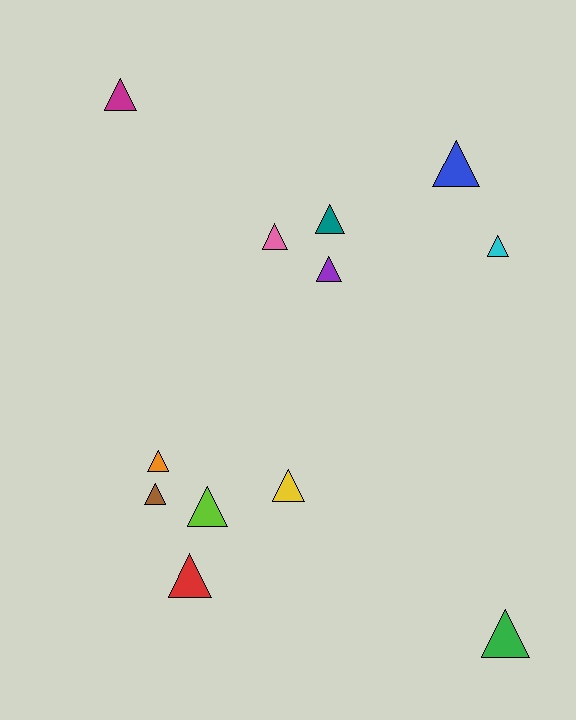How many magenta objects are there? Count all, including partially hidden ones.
There is 1 magenta object.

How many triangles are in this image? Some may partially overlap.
There are 12 triangles.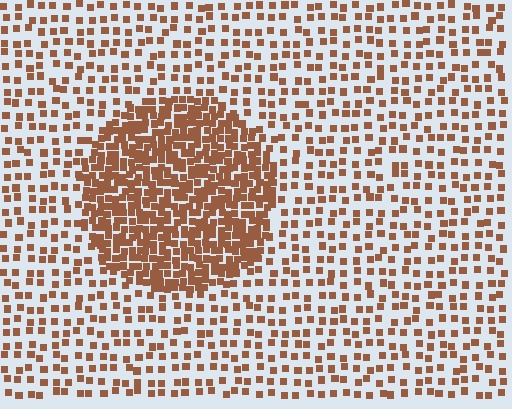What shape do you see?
I see a circle.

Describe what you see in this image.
The image contains small brown elements arranged at two different densities. A circle-shaped region is visible where the elements are more densely packed than the surrounding area.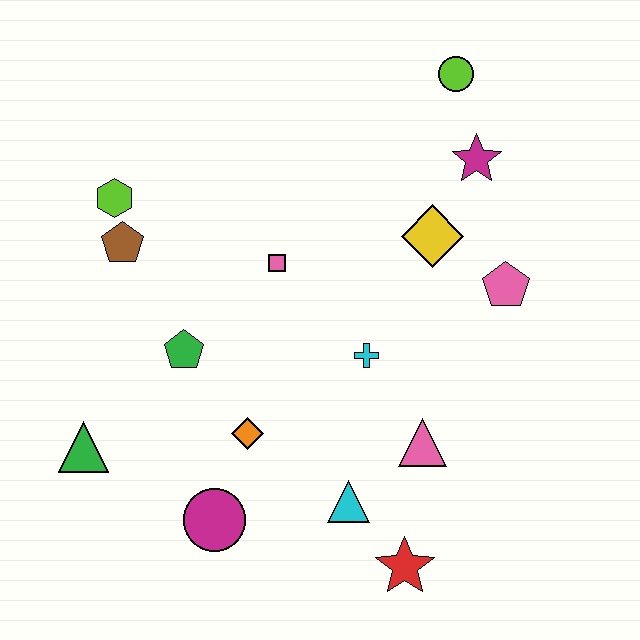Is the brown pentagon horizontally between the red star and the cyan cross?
No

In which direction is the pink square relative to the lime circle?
The pink square is below the lime circle.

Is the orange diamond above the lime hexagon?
No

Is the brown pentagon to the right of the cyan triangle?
No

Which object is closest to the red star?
The cyan triangle is closest to the red star.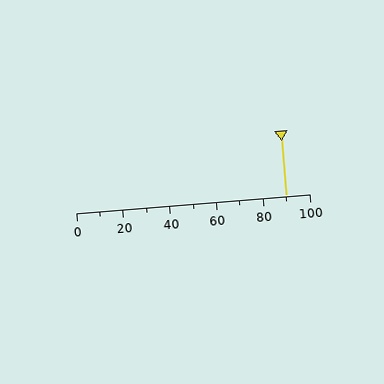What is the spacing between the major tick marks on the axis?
The major ticks are spaced 20 apart.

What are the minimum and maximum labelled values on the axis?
The axis runs from 0 to 100.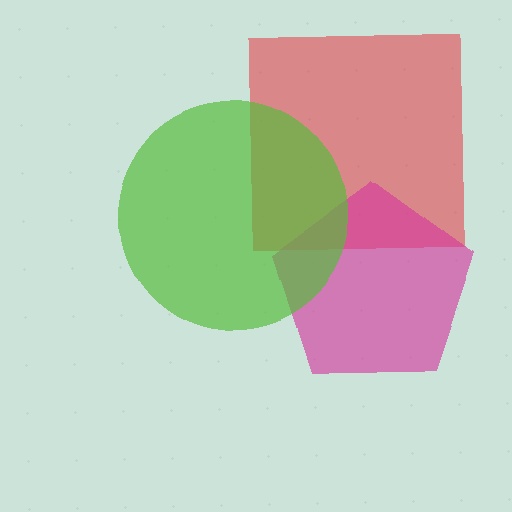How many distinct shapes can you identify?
There are 3 distinct shapes: a red square, a magenta pentagon, a lime circle.